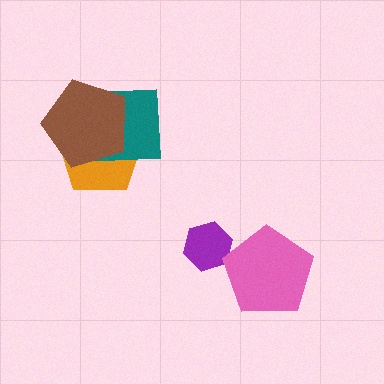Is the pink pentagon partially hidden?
No, no other shape covers it.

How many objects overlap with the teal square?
2 objects overlap with the teal square.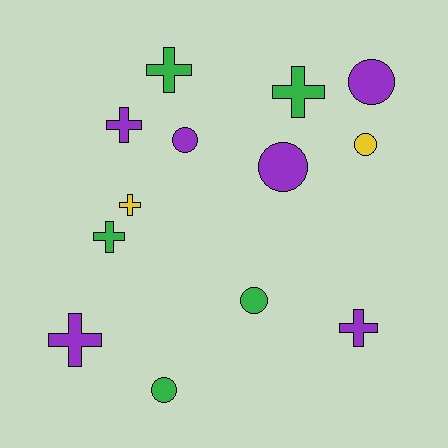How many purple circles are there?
There are 3 purple circles.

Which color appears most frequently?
Purple, with 6 objects.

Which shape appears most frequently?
Cross, with 7 objects.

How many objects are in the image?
There are 13 objects.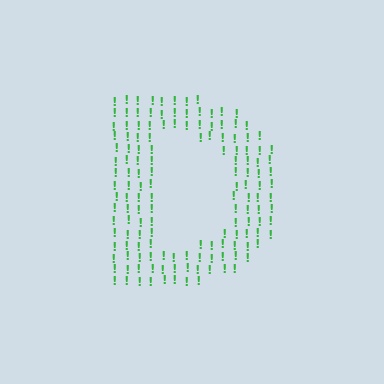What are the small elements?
The small elements are exclamation marks.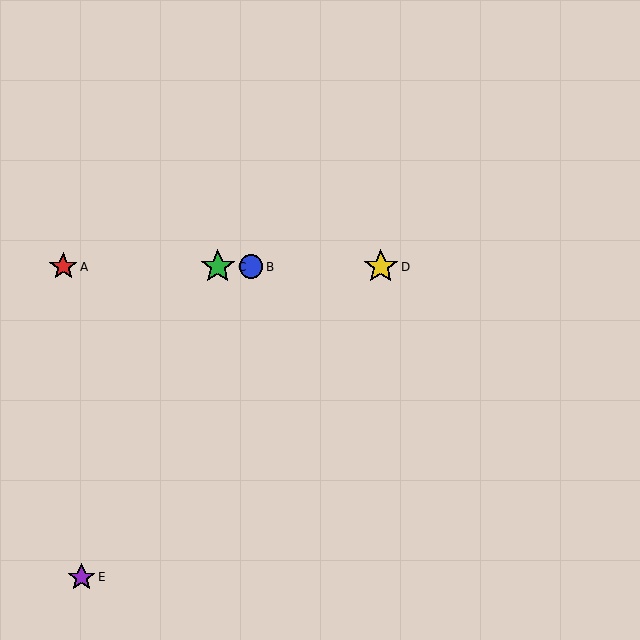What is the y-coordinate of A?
Object A is at y≈267.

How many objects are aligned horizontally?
4 objects (A, B, C, D) are aligned horizontally.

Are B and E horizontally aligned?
No, B is at y≈267 and E is at y≈577.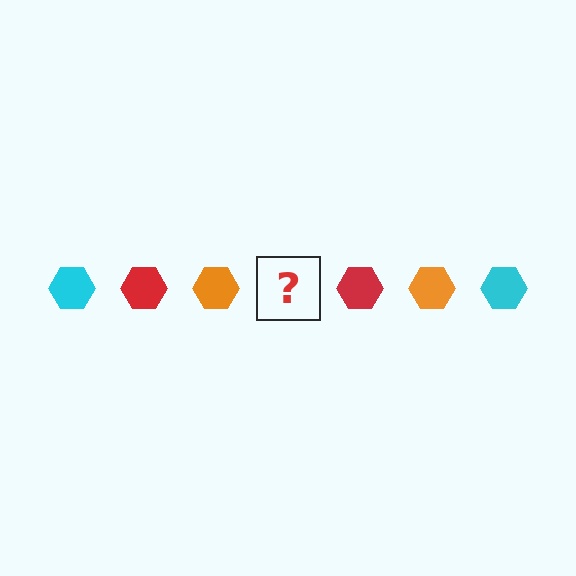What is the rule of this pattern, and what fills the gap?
The rule is that the pattern cycles through cyan, red, orange hexagons. The gap should be filled with a cyan hexagon.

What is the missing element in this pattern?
The missing element is a cyan hexagon.